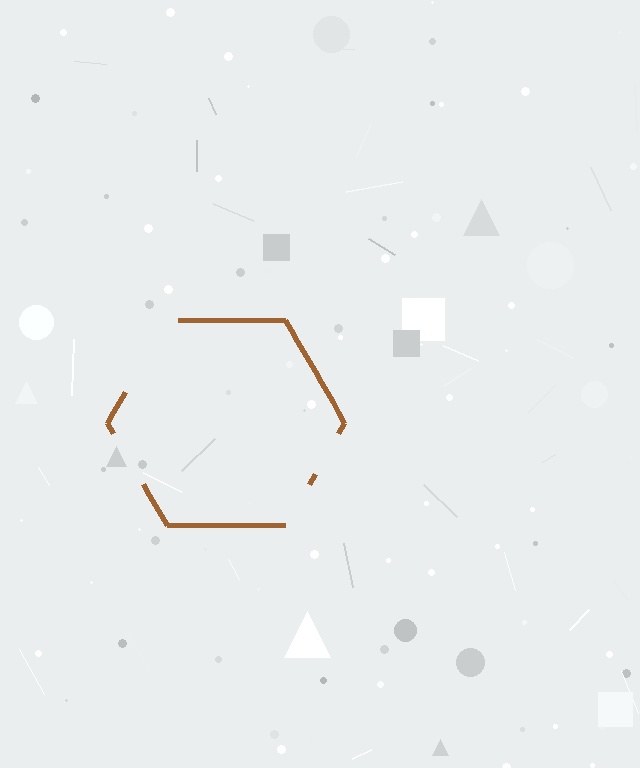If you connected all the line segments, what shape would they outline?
They would outline a hexagon.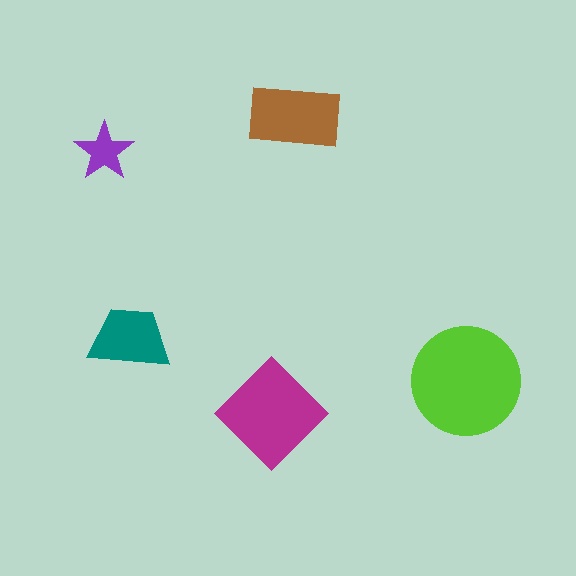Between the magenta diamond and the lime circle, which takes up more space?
The lime circle.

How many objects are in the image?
There are 5 objects in the image.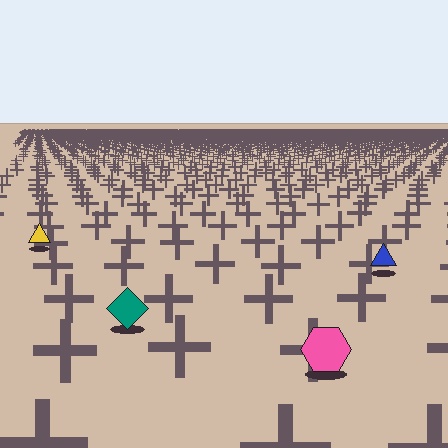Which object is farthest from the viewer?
The yellow triangle is farthest from the viewer. It appears smaller and the ground texture around it is denser.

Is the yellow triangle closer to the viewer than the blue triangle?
No. The blue triangle is closer — you can tell from the texture gradient: the ground texture is coarser near it.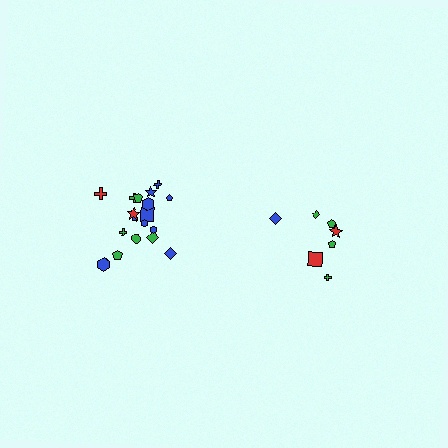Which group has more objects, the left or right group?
The left group.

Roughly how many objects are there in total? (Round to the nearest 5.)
Roughly 25 objects in total.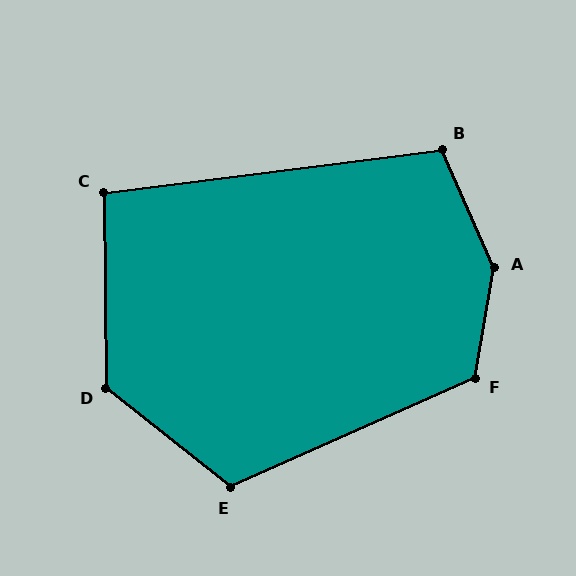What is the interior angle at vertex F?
Approximately 124 degrees (obtuse).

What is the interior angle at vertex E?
Approximately 117 degrees (obtuse).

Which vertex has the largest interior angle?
A, at approximately 146 degrees.